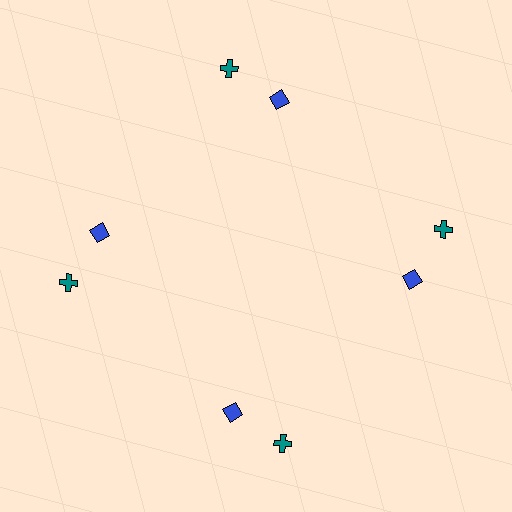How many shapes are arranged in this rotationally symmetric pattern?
There are 8 shapes, arranged in 4 groups of 2.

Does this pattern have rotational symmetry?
Yes, this pattern has 4-fold rotational symmetry. It looks the same after rotating 90 degrees around the center.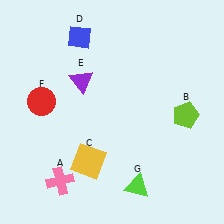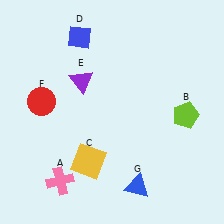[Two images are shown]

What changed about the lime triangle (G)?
In Image 1, G is lime. In Image 2, it changed to blue.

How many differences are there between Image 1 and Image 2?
There is 1 difference between the two images.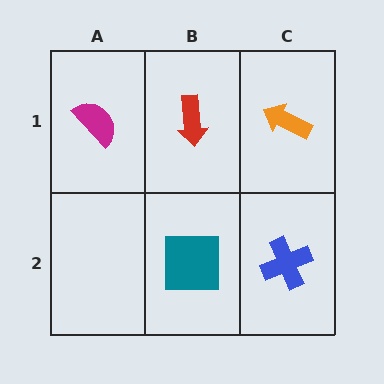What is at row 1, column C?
An orange arrow.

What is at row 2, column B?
A teal square.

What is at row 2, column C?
A blue cross.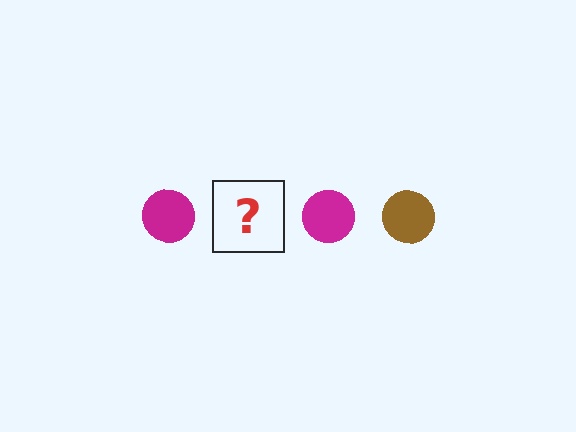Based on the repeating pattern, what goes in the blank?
The blank should be a brown circle.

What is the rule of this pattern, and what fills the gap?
The rule is that the pattern cycles through magenta, brown circles. The gap should be filled with a brown circle.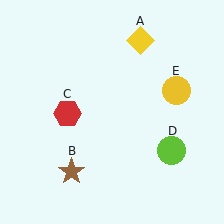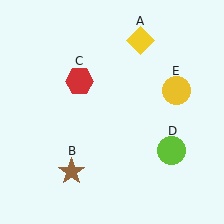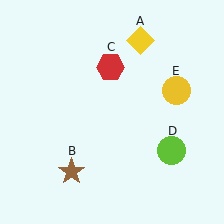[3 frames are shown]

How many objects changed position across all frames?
1 object changed position: red hexagon (object C).